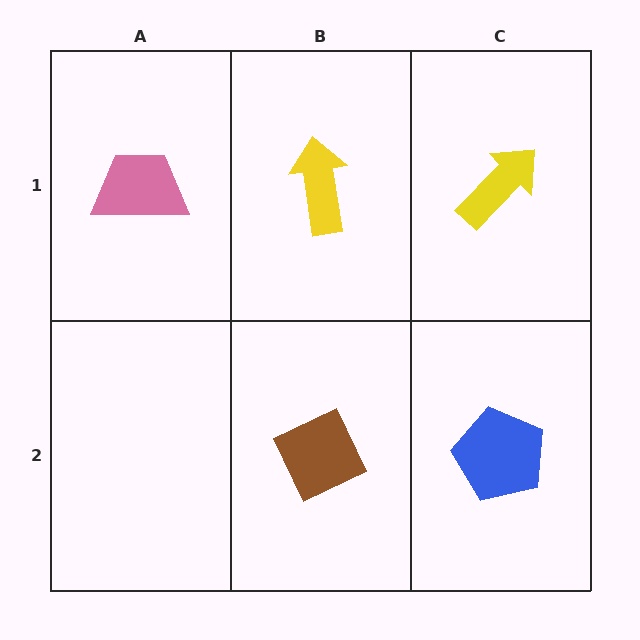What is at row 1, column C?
A yellow arrow.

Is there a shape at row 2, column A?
No, that cell is empty.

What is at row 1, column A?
A pink trapezoid.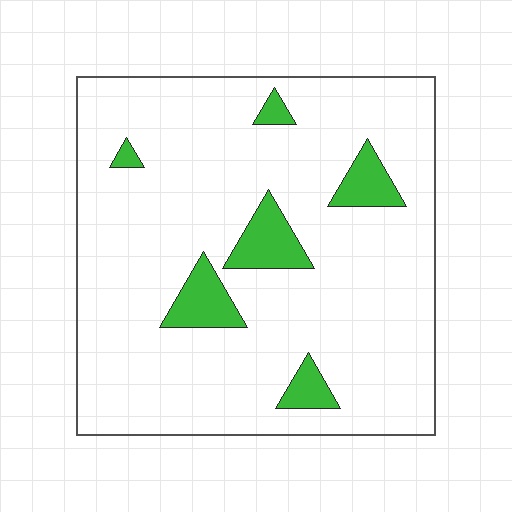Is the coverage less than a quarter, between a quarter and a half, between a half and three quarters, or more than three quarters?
Less than a quarter.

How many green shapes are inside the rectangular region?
6.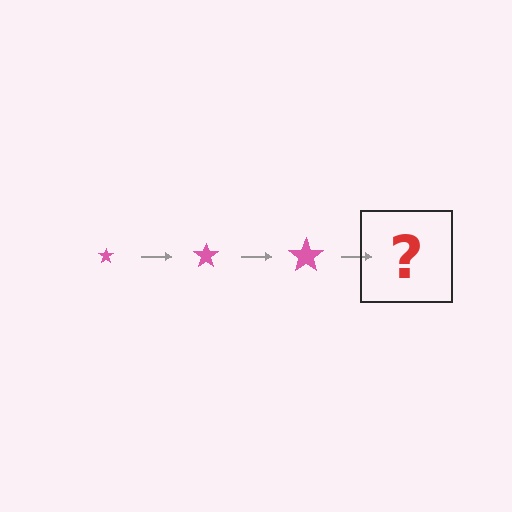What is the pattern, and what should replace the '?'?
The pattern is that the star gets progressively larger each step. The '?' should be a pink star, larger than the previous one.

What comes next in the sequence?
The next element should be a pink star, larger than the previous one.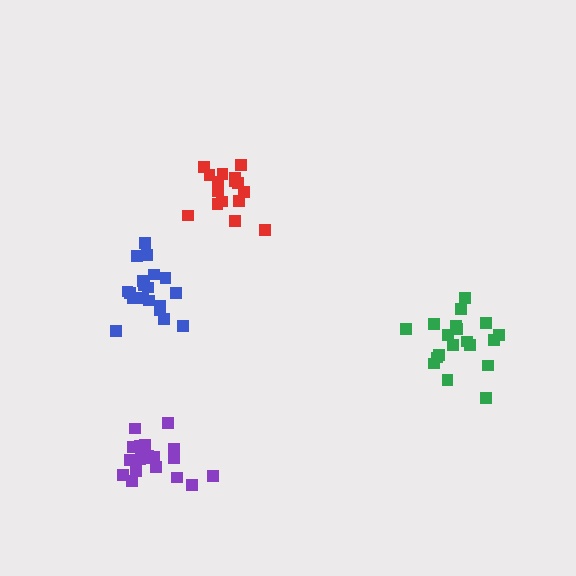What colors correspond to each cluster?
The clusters are colored: red, purple, green, blue.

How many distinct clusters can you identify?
There are 4 distinct clusters.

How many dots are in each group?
Group 1: 16 dots, Group 2: 21 dots, Group 3: 19 dots, Group 4: 19 dots (75 total).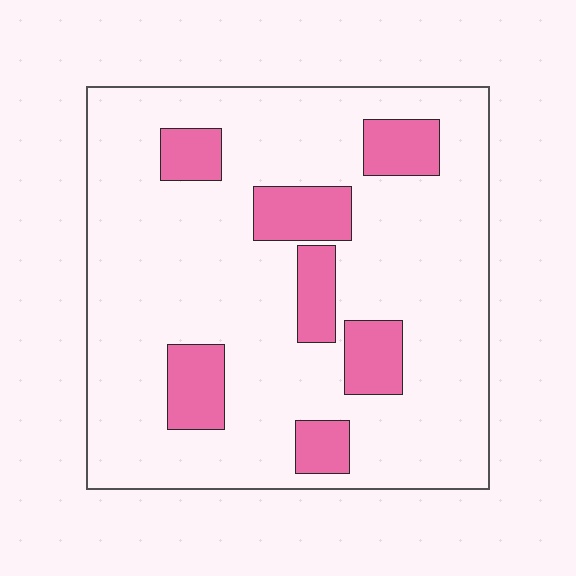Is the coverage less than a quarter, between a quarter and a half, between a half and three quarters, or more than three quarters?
Less than a quarter.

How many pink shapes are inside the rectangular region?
7.